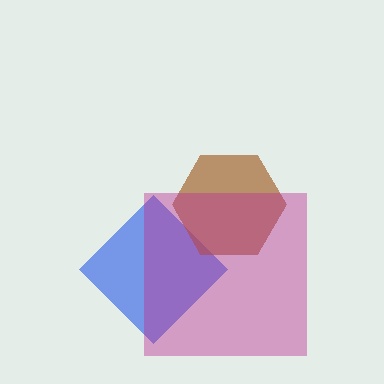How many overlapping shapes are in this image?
There are 3 overlapping shapes in the image.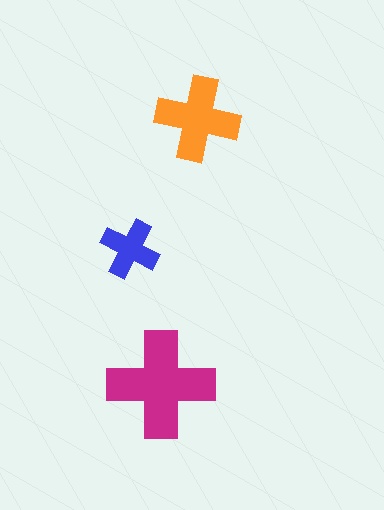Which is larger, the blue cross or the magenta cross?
The magenta one.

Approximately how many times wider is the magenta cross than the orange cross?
About 1.5 times wider.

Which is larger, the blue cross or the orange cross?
The orange one.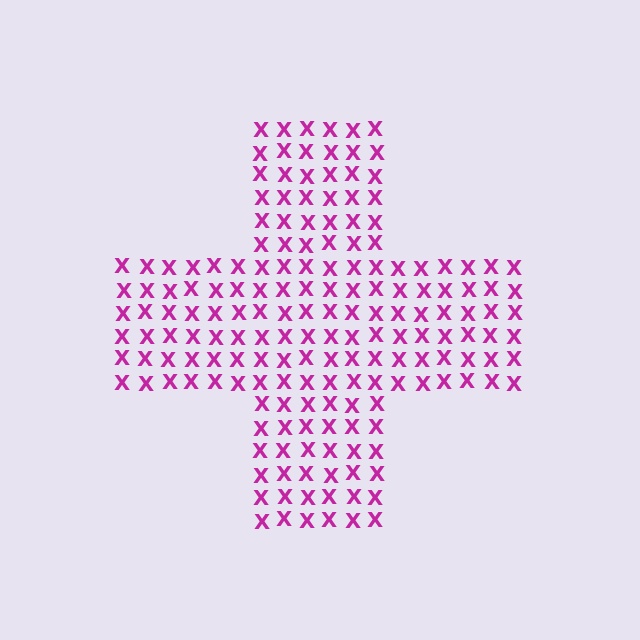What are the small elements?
The small elements are letter X's.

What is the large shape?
The large shape is a cross.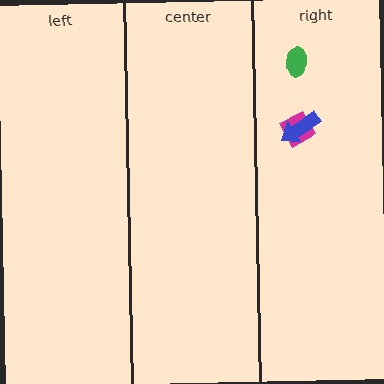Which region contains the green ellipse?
The right region.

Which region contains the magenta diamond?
The right region.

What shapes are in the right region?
The magenta diamond, the green ellipse, the blue arrow.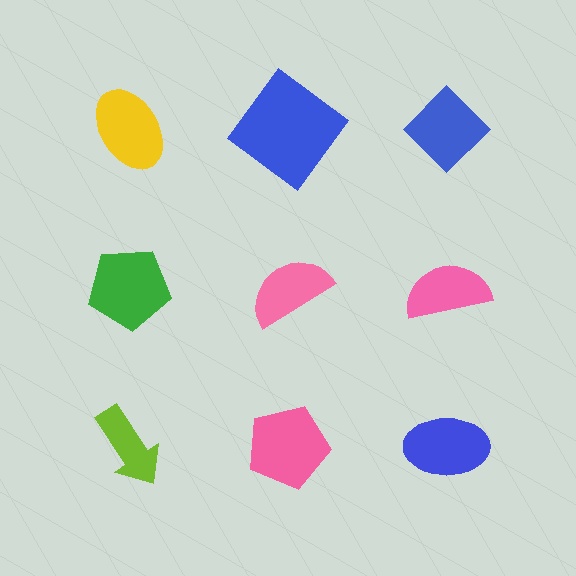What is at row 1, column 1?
A yellow ellipse.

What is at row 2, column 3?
A pink semicircle.